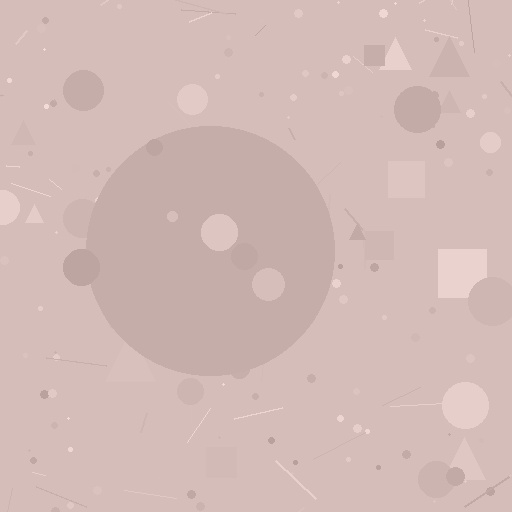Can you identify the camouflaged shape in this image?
The camouflaged shape is a circle.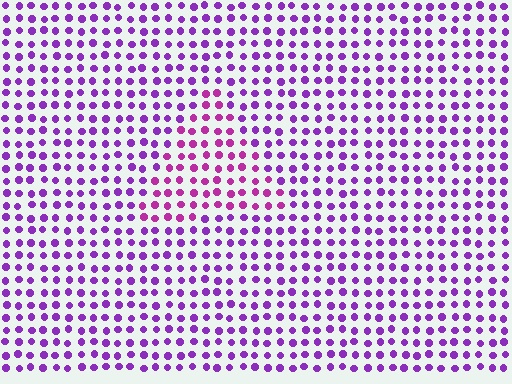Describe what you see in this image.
The image is filled with small purple elements in a uniform arrangement. A triangle-shaped region is visible where the elements are tinted to a slightly different hue, forming a subtle color boundary.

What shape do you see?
I see a triangle.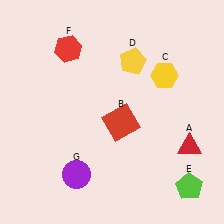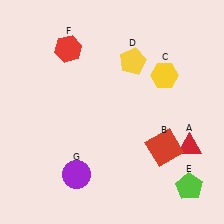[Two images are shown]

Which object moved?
The red square (B) moved right.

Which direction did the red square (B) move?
The red square (B) moved right.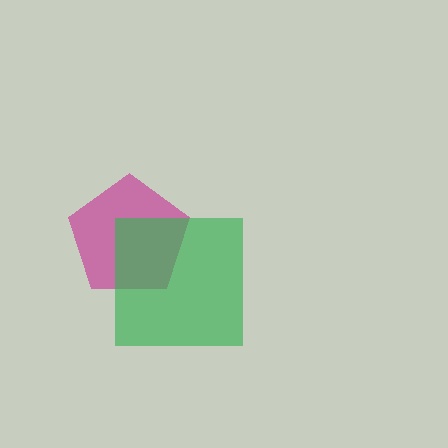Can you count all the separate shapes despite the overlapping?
Yes, there are 2 separate shapes.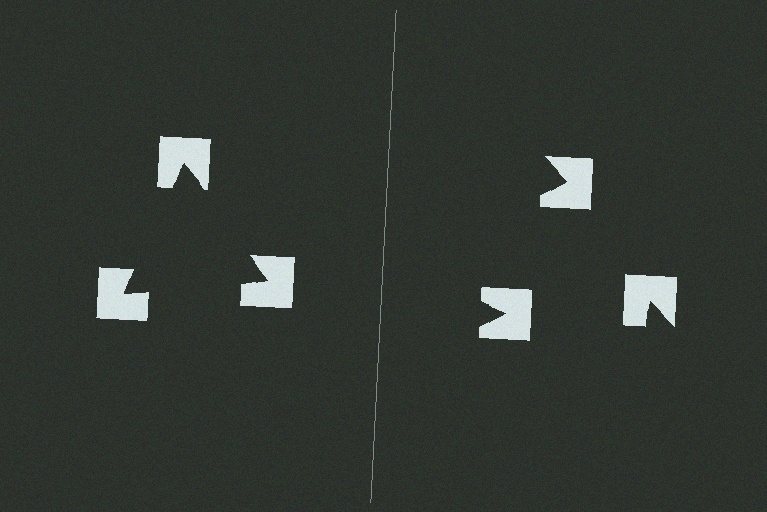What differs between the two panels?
The notched squares are positioned identically on both sides; only the wedge orientations differ. On the left they align to a triangle; on the right they are misaligned.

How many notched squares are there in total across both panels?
6 — 3 on each side.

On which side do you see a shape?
An illusory triangle appears on the left side. On the right side the wedge cuts are rotated, so no coherent shape forms.